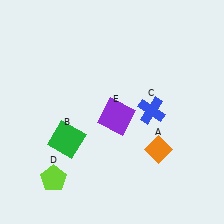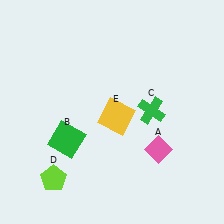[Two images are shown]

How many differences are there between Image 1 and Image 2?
There are 3 differences between the two images.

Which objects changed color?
A changed from orange to pink. C changed from blue to green. E changed from purple to yellow.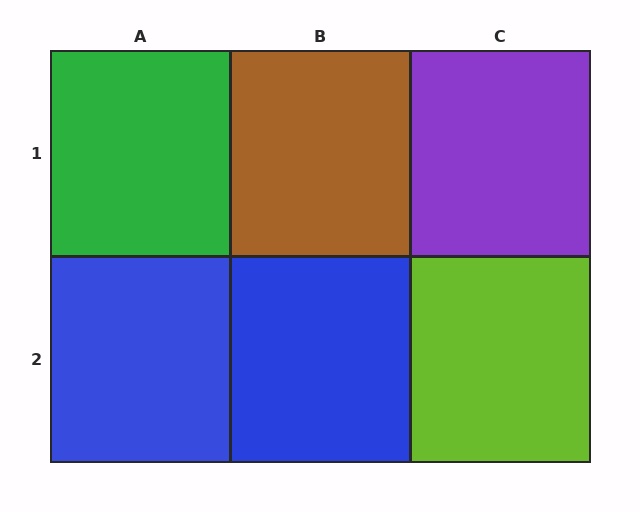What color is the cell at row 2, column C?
Lime.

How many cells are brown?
1 cell is brown.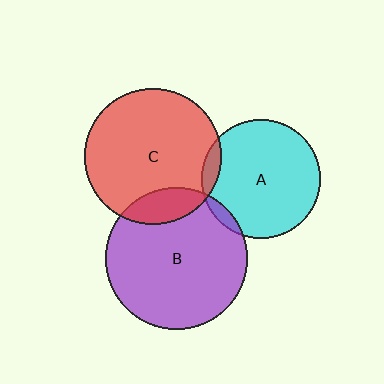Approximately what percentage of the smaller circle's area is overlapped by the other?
Approximately 5%.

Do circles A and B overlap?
Yes.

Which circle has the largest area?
Circle B (purple).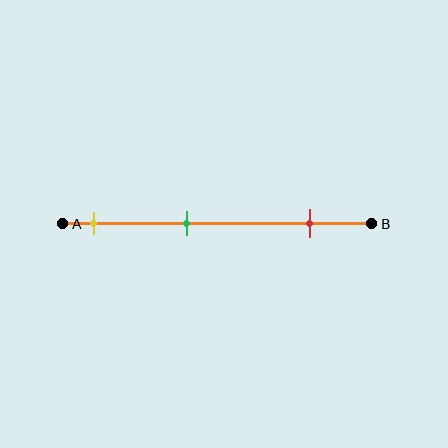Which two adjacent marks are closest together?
The yellow and green marks are the closest adjacent pair.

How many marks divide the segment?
There are 3 marks dividing the segment.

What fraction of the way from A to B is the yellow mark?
The yellow mark is approximately 10% (0.1) of the way from A to B.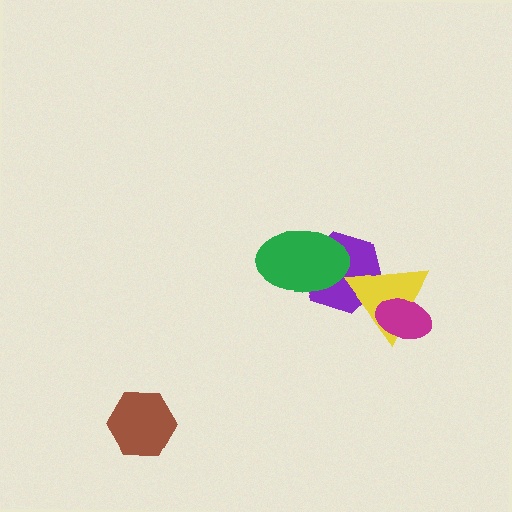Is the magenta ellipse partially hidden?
No, no other shape covers it.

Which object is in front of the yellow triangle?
The magenta ellipse is in front of the yellow triangle.